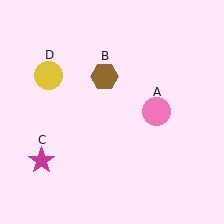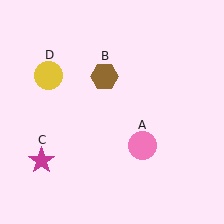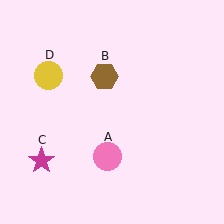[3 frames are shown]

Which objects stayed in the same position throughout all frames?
Brown hexagon (object B) and magenta star (object C) and yellow circle (object D) remained stationary.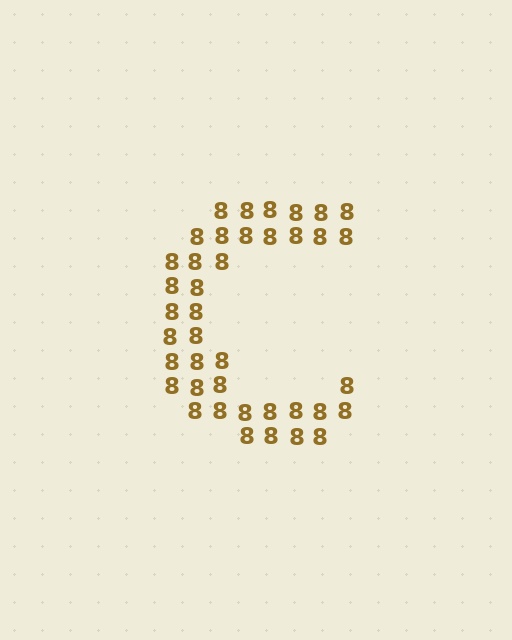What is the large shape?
The large shape is the letter C.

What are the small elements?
The small elements are digit 8's.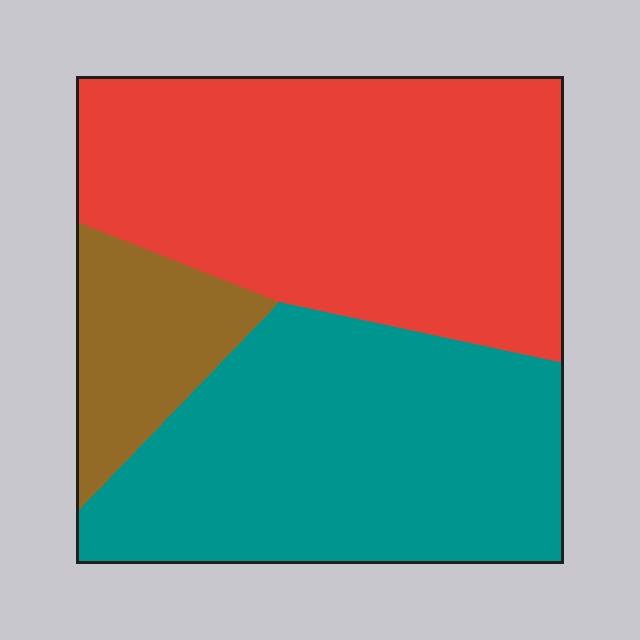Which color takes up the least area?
Brown, at roughly 10%.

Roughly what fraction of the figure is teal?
Teal covers about 40% of the figure.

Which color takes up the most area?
Red, at roughly 45%.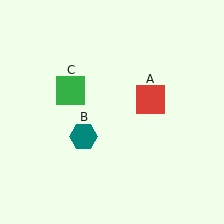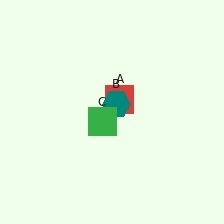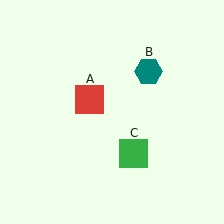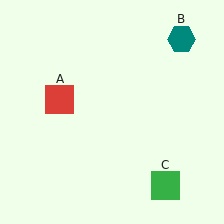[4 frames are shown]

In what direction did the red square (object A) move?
The red square (object A) moved left.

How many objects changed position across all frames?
3 objects changed position: red square (object A), teal hexagon (object B), green square (object C).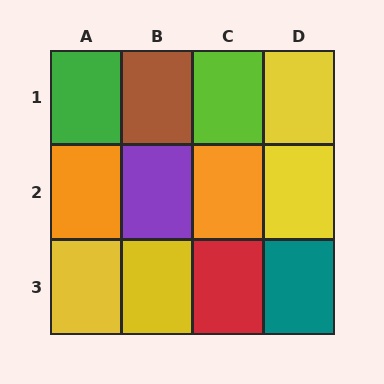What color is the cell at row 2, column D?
Yellow.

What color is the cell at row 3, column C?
Red.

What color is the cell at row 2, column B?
Purple.